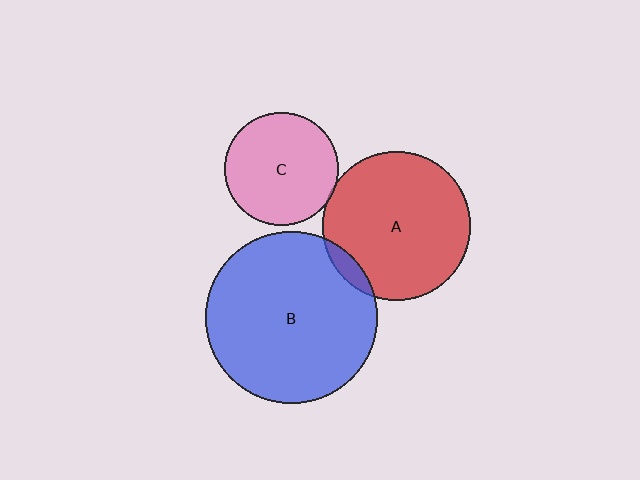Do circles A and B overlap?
Yes.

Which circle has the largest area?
Circle B (blue).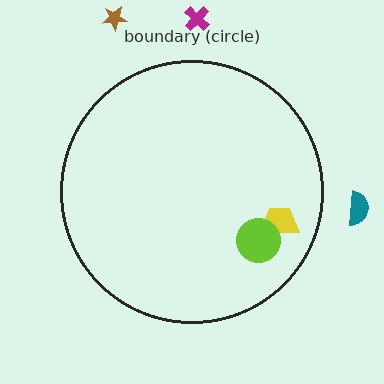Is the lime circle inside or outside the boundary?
Inside.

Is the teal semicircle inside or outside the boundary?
Outside.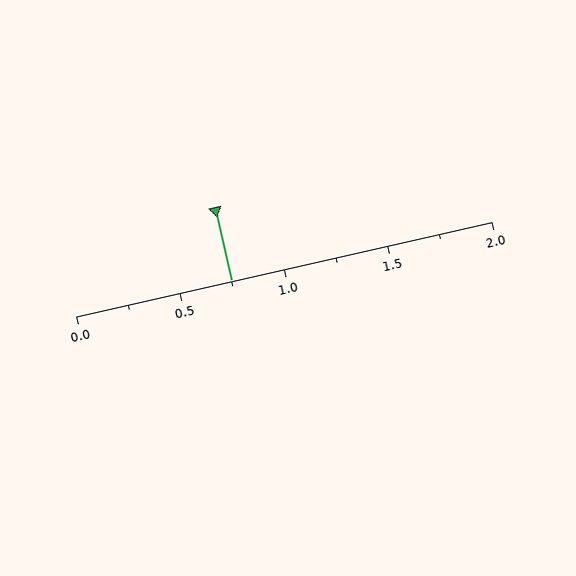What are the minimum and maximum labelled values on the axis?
The axis runs from 0.0 to 2.0.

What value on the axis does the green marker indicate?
The marker indicates approximately 0.75.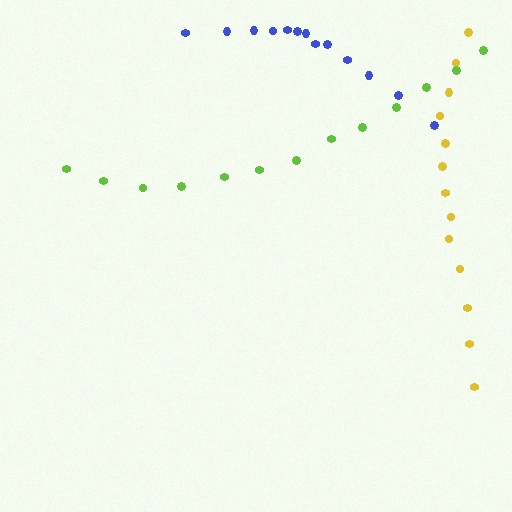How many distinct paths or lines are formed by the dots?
There are 3 distinct paths.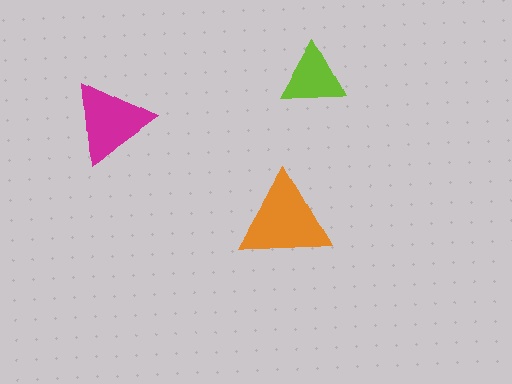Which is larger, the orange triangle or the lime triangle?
The orange one.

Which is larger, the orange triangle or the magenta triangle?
The orange one.